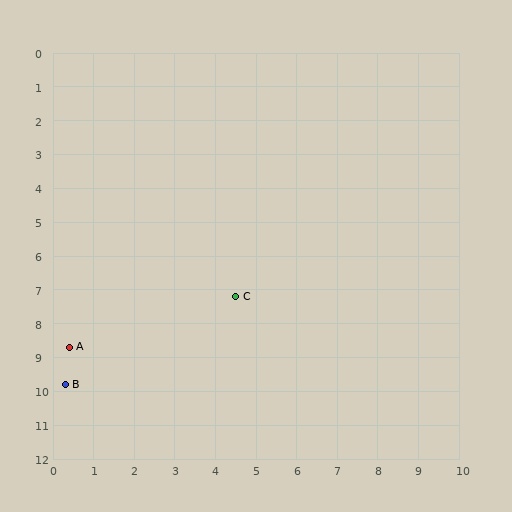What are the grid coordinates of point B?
Point B is at approximately (0.3, 9.8).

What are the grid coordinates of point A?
Point A is at approximately (0.4, 8.7).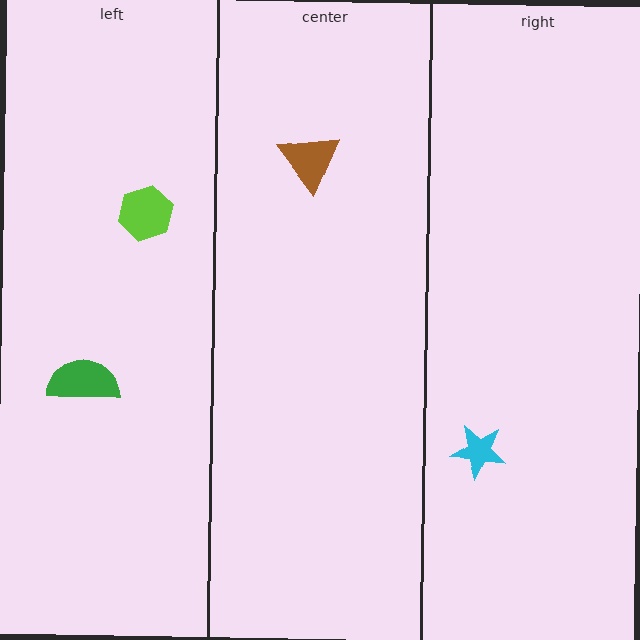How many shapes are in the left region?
2.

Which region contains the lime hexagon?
The left region.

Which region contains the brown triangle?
The center region.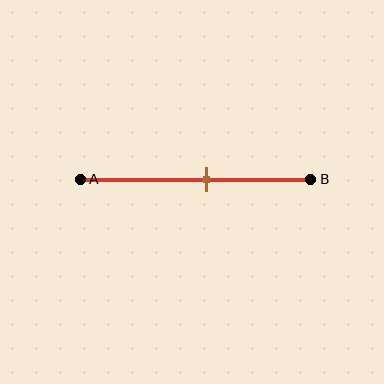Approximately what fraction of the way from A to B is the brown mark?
The brown mark is approximately 55% of the way from A to B.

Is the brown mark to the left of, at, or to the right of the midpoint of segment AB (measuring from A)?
The brown mark is to the right of the midpoint of segment AB.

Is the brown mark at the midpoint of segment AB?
No, the mark is at about 55% from A, not at the 50% midpoint.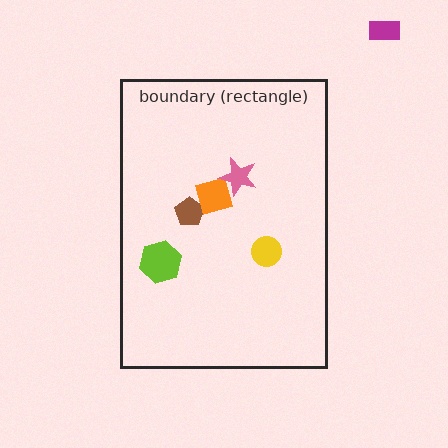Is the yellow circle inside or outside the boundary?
Inside.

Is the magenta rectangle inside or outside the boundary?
Outside.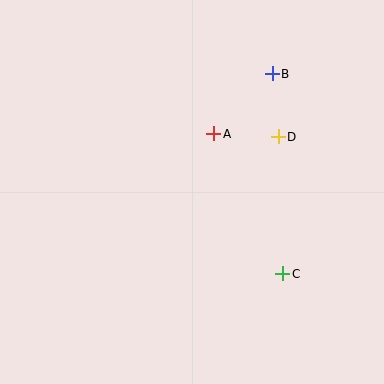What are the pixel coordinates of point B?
Point B is at (272, 74).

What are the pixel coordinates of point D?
Point D is at (278, 137).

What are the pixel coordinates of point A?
Point A is at (214, 134).